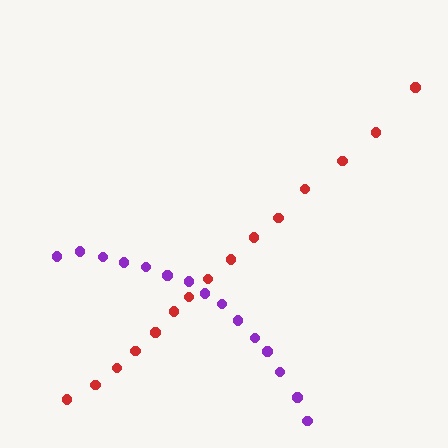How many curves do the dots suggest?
There are 2 distinct paths.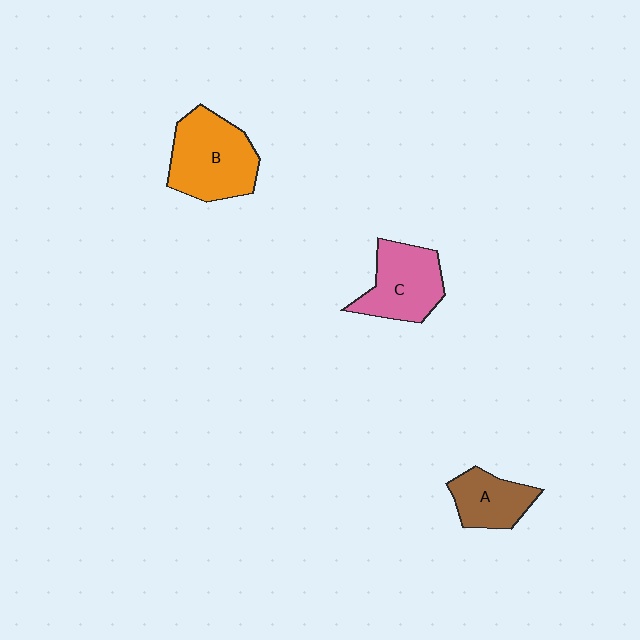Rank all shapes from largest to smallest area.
From largest to smallest: B (orange), C (pink), A (brown).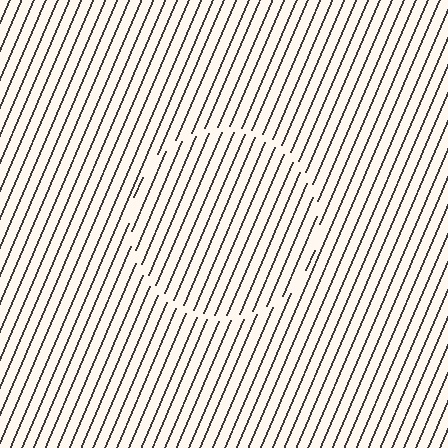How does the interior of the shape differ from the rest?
The interior of the shape contains the same grating, shifted by half a period — the contour is defined by the phase discontinuity where line-ends from the inner and outer gratings abut.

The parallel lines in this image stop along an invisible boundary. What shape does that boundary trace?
An illusory circle. The interior of the shape contains the same grating, shifted by half a period — the contour is defined by the phase discontinuity where line-ends from the inner and outer gratings abut.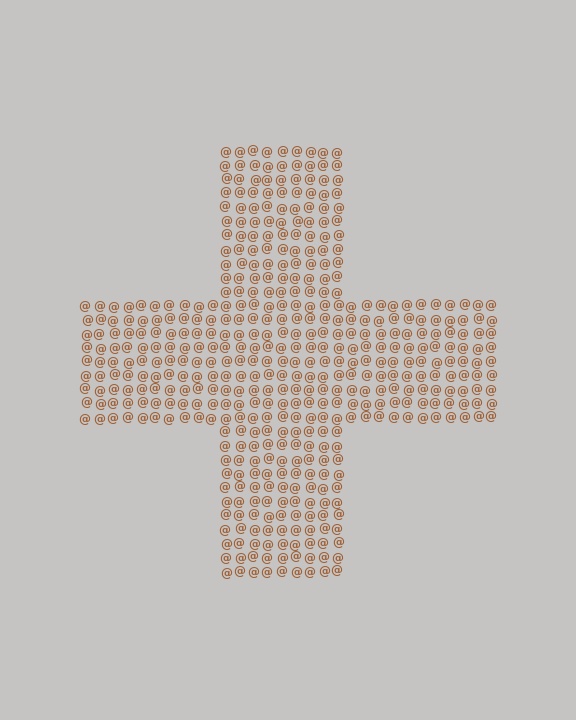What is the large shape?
The large shape is a cross.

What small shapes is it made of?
It is made of small at signs.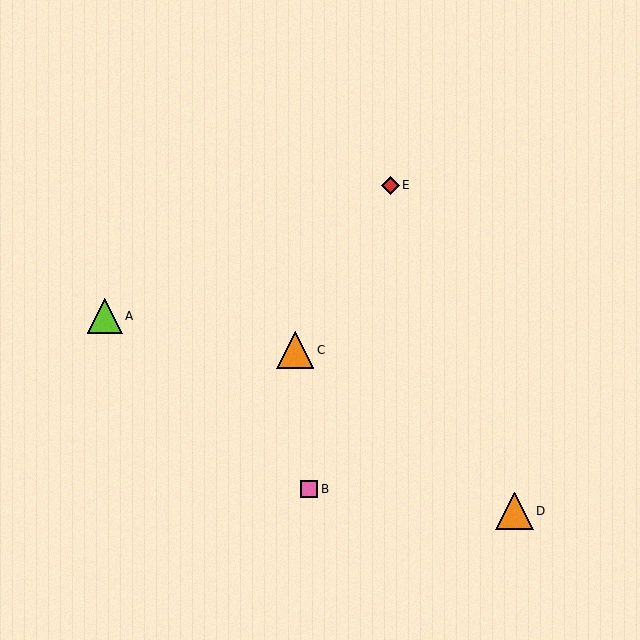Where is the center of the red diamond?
The center of the red diamond is at (390, 185).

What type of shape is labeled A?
Shape A is a lime triangle.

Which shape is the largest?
The orange triangle (labeled D) is the largest.